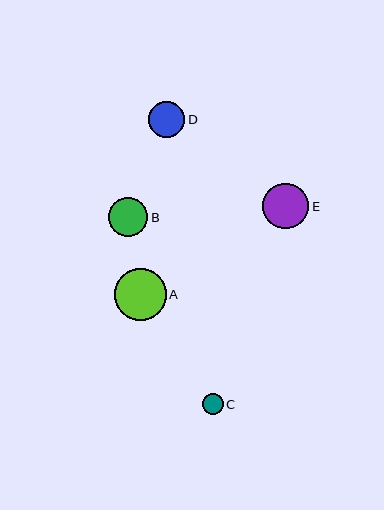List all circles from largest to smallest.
From largest to smallest: A, E, B, D, C.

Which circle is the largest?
Circle A is the largest with a size of approximately 52 pixels.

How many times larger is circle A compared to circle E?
Circle A is approximately 1.1 times the size of circle E.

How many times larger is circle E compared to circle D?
Circle E is approximately 1.3 times the size of circle D.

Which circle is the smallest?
Circle C is the smallest with a size of approximately 21 pixels.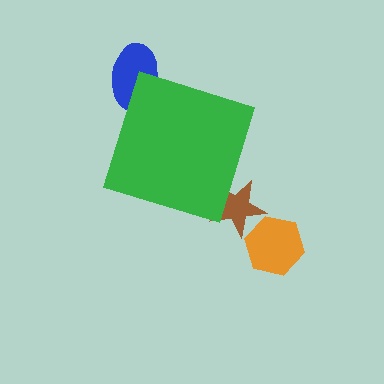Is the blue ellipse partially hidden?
Yes, the blue ellipse is partially hidden behind the green diamond.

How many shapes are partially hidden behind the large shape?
2 shapes are partially hidden.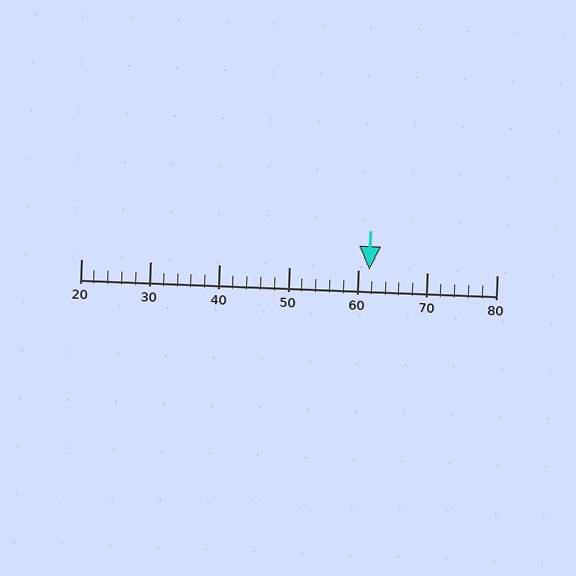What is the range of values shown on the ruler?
The ruler shows values from 20 to 80.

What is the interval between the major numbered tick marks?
The major tick marks are spaced 10 units apart.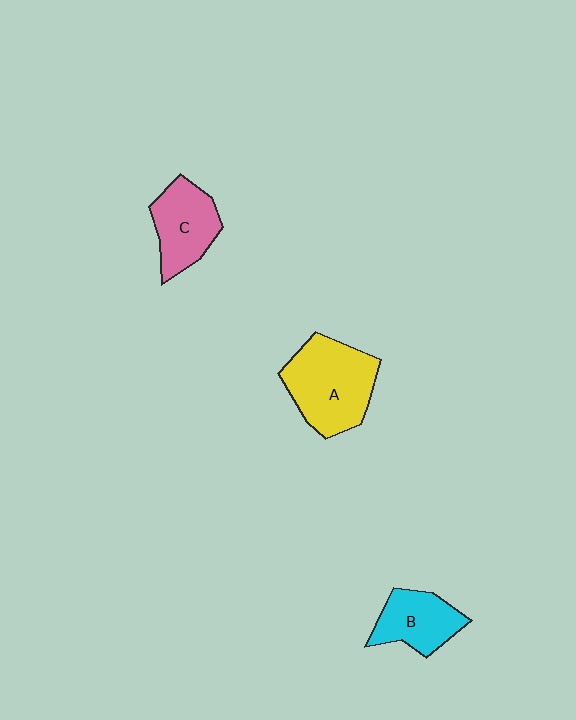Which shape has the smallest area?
Shape B (cyan).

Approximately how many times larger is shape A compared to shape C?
Approximately 1.4 times.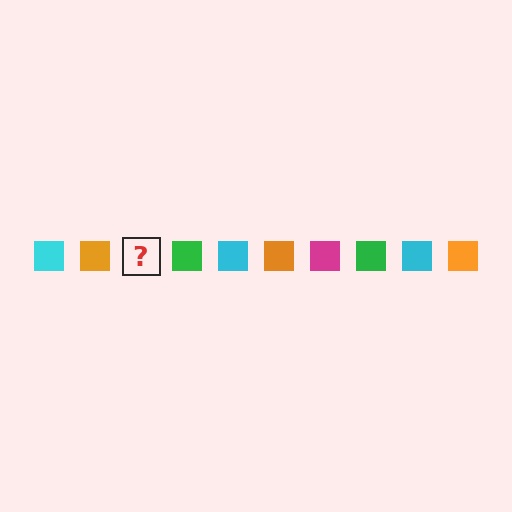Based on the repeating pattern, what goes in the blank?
The blank should be a magenta square.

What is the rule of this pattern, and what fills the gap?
The rule is that the pattern cycles through cyan, orange, magenta, green squares. The gap should be filled with a magenta square.